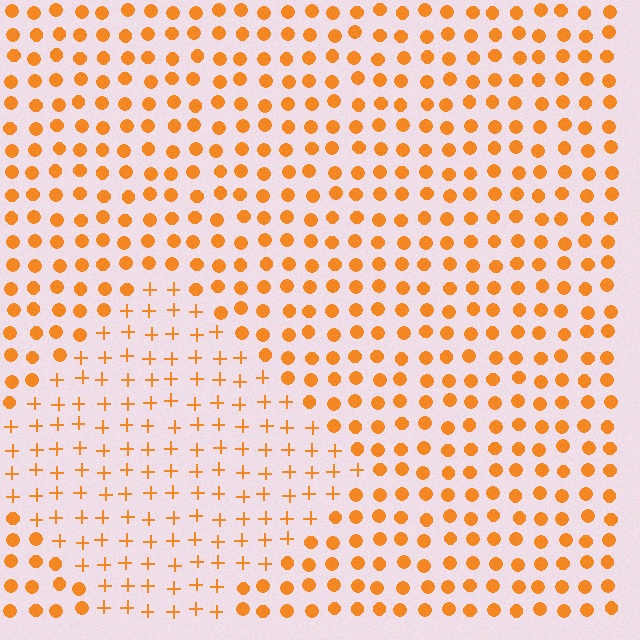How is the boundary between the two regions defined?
The boundary is defined by a change in element shape: plus signs inside vs. circles outside. All elements share the same color and spacing.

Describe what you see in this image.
The image is filled with small orange elements arranged in a uniform grid. A diamond-shaped region contains plus signs, while the surrounding area contains circles. The boundary is defined purely by the change in element shape.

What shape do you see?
I see a diamond.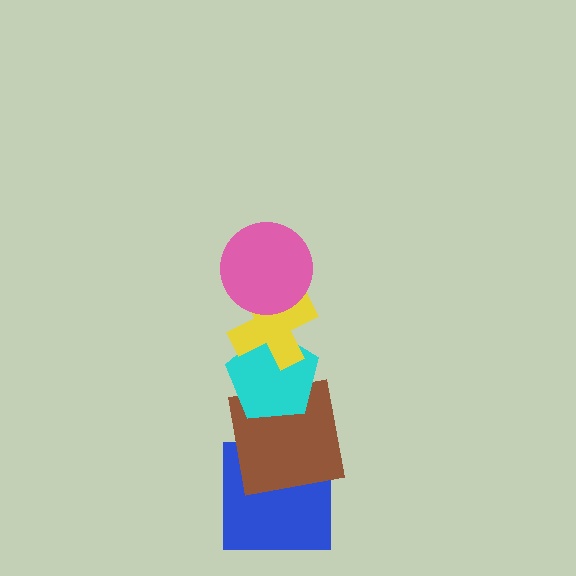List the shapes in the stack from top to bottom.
From top to bottom: the pink circle, the yellow cross, the cyan pentagon, the brown square, the blue square.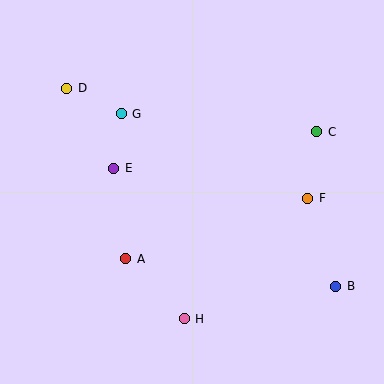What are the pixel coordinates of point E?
Point E is at (114, 168).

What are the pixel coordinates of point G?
Point G is at (121, 114).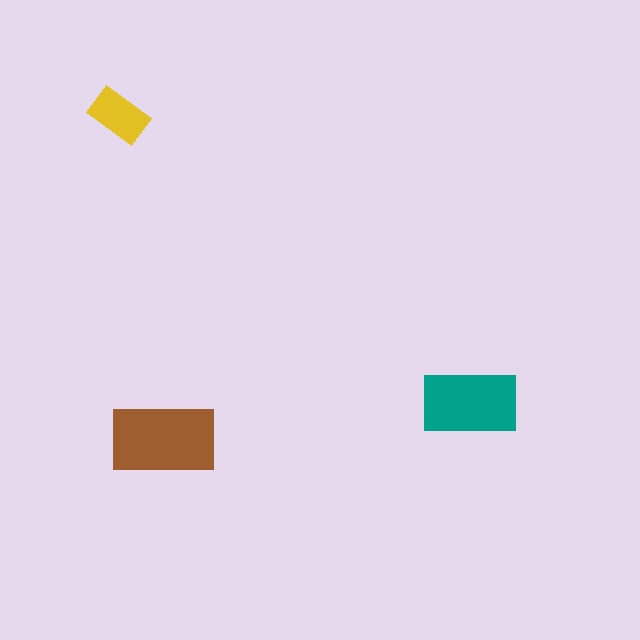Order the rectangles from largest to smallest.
the brown one, the teal one, the yellow one.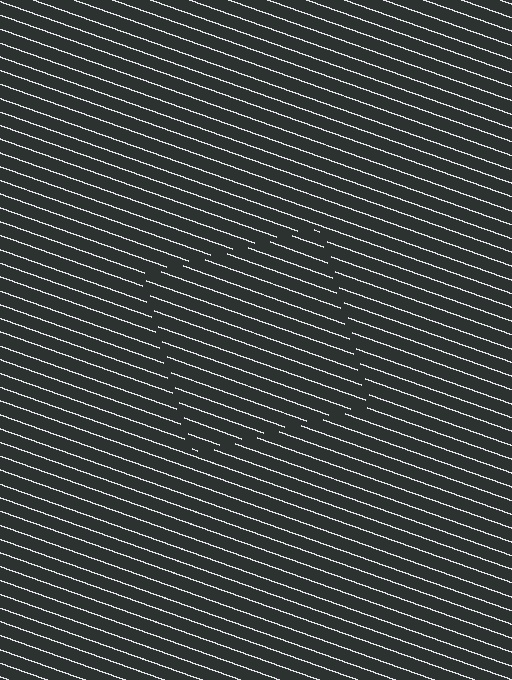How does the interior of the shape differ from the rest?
The interior of the shape contains the same grating, shifted by half a period — the contour is defined by the phase discontinuity where line-ends from the inner and outer gratings abut.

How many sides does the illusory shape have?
4 sides — the line-ends trace a square.